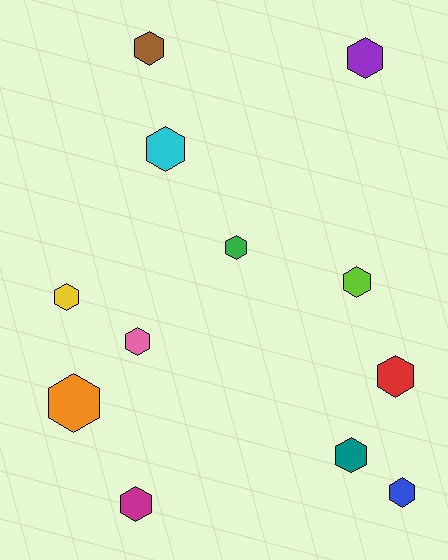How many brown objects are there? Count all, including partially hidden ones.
There is 1 brown object.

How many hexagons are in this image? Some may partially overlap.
There are 12 hexagons.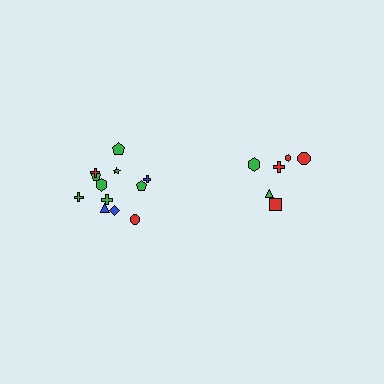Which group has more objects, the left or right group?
The left group.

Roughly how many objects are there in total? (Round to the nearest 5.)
Roughly 20 objects in total.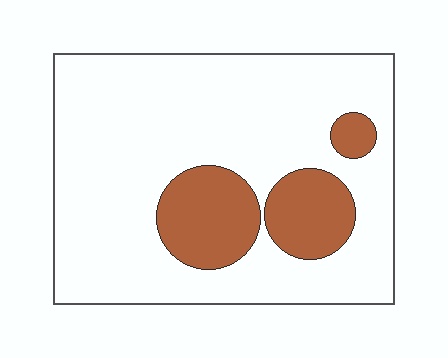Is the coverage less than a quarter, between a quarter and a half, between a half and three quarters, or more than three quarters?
Less than a quarter.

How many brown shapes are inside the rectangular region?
3.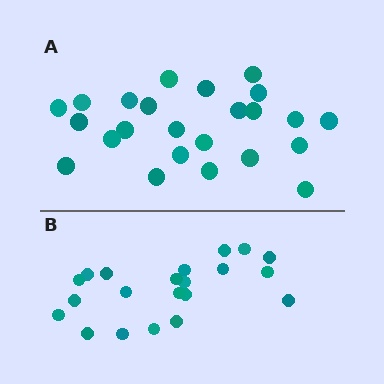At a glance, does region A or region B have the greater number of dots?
Region A (the top region) has more dots.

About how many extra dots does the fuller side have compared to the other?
Region A has just a few more — roughly 2 or 3 more dots than region B.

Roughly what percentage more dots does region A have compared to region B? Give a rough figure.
About 15% more.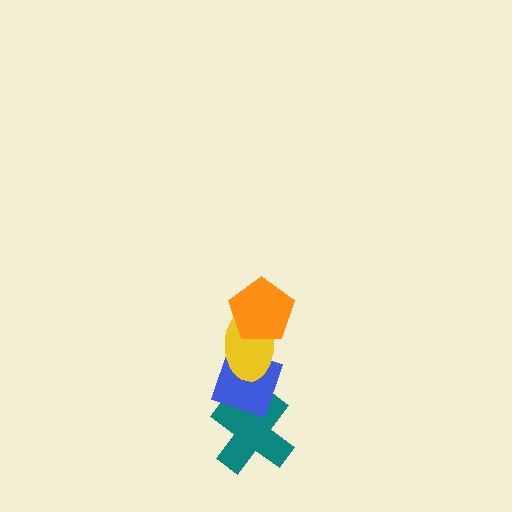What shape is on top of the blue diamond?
The yellow ellipse is on top of the blue diamond.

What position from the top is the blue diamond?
The blue diamond is 3rd from the top.